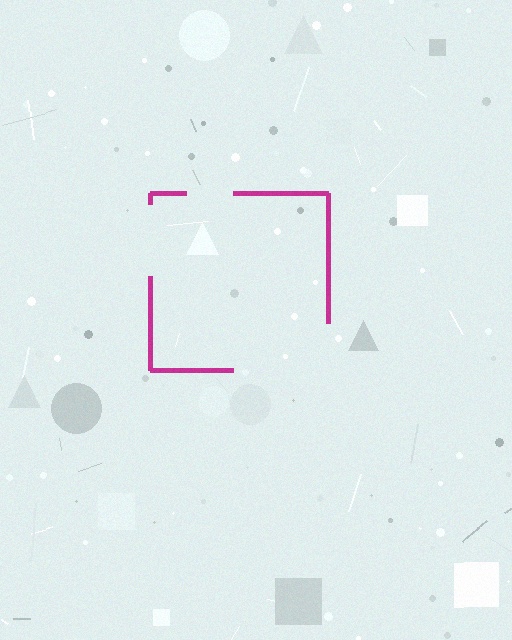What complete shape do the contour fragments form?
The contour fragments form a square.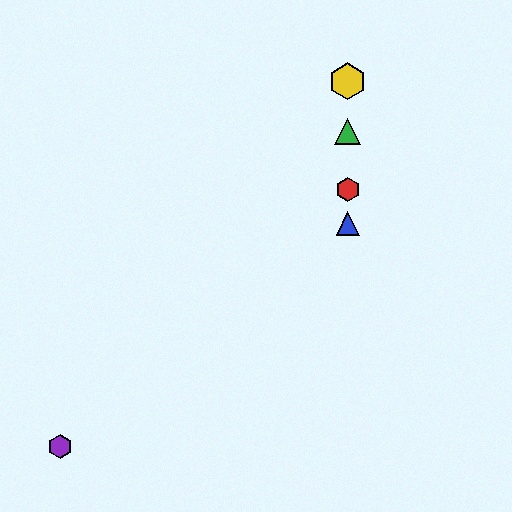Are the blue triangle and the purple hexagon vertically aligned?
No, the blue triangle is at x≈348 and the purple hexagon is at x≈60.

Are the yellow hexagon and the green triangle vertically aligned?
Yes, both are at x≈348.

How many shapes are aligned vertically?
4 shapes (the red hexagon, the blue triangle, the green triangle, the yellow hexagon) are aligned vertically.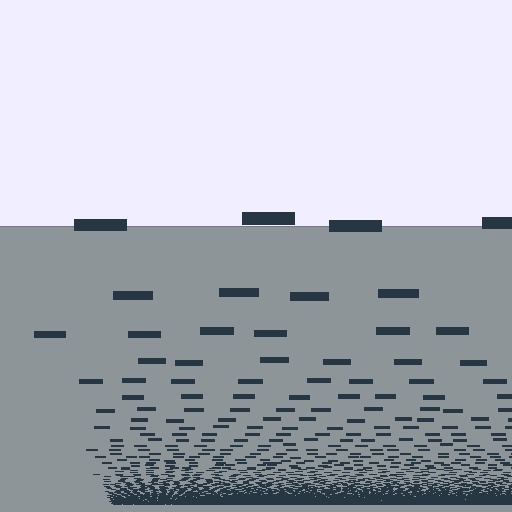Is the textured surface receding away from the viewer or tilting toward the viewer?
The surface appears to tilt toward the viewer. Texture elements get larger and sparser toward the top.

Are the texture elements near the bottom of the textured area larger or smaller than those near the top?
Smaller. The gradient is inverted — elements near the bottom are smaller and denser.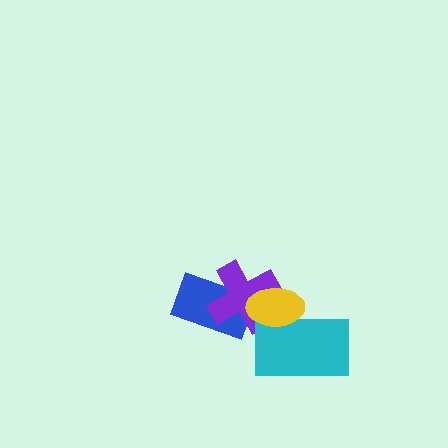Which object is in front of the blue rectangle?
The purple cross is in front of the blue rectangle.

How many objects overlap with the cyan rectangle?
1 object overlaps with the cyan rectangle.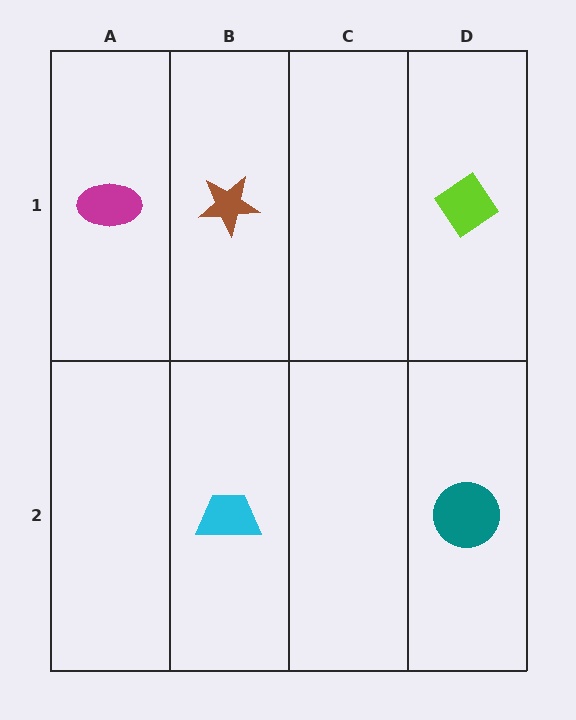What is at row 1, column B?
A brown star.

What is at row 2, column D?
A teal circle.